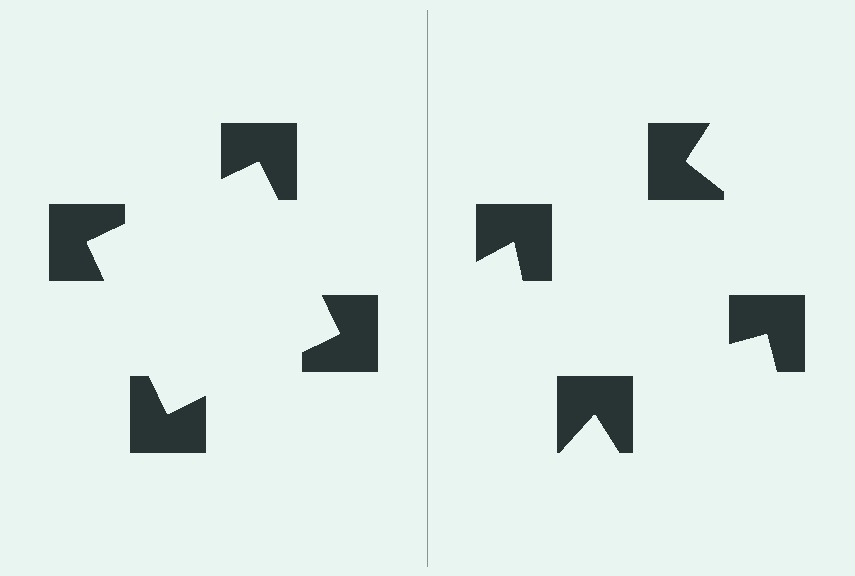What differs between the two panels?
The notched squares are positioned identically on both sides; only the wedge orientations differ. On the left they align to a square; on the right they are misaligned.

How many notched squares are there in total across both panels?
8 — 4 on each side.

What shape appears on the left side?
An illusory square.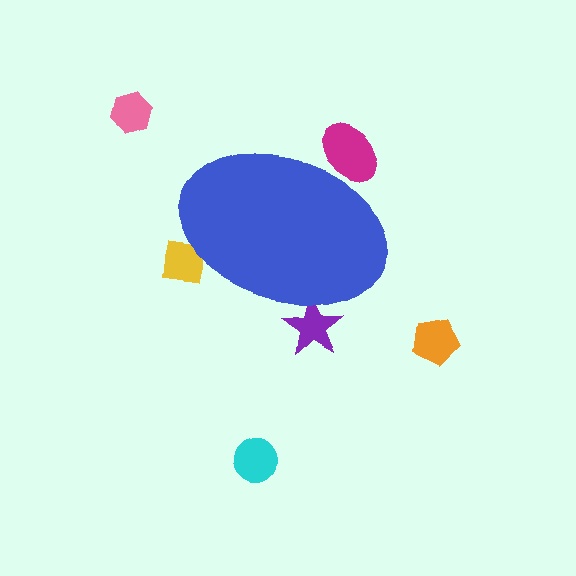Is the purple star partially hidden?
Yes, the purple star is partially hidden behind the blue ellipse.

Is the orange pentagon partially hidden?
No, the orange pentagon is fully visible.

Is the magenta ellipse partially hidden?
Yes, the magenta ellipse is partially hidden behind the blue ellipse.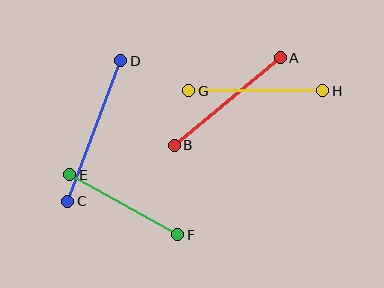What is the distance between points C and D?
The distance is approximately 150 pixels.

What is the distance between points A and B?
The distance is approximately 138 pixels.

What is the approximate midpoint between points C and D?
The midpoint is at approximately (94, 131) pixels.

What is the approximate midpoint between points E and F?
The midpoint is at approximately (124, 205) pixels.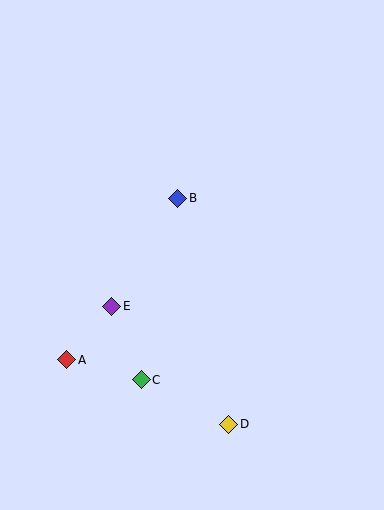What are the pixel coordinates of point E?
Point E is at (112, 306).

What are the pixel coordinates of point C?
Point C is at (141, 380).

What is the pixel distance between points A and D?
The distance between A and D is 174 pixels.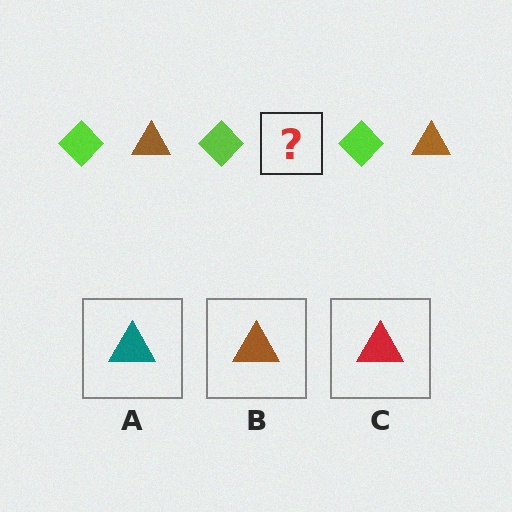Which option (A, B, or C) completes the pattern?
B.